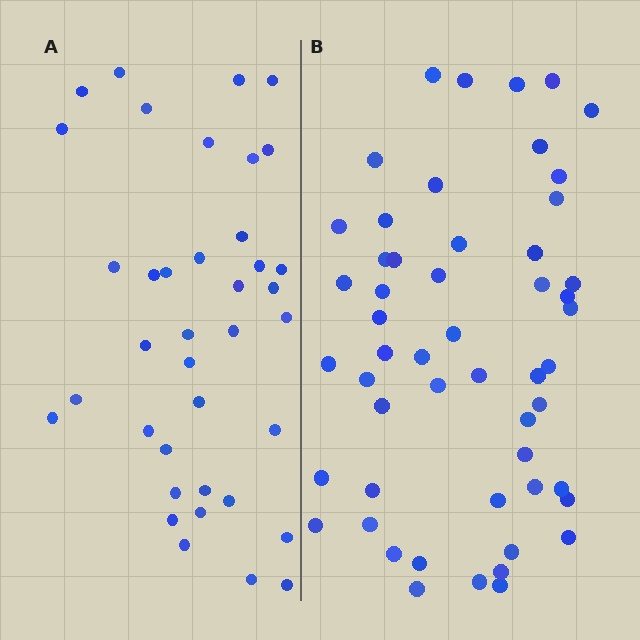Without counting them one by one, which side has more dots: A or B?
Region B (the right region) has more dots.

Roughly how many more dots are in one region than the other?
Region B has approximately 15 more dots than region A.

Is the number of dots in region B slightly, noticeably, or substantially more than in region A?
Region B has noticeably more, but not dramatically so. The ratio is roughly 1.4 to 1.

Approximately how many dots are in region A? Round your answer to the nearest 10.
About 40 dots. (The exact count is 38, which rounds to 40.)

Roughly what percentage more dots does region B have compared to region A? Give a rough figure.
About 40% more.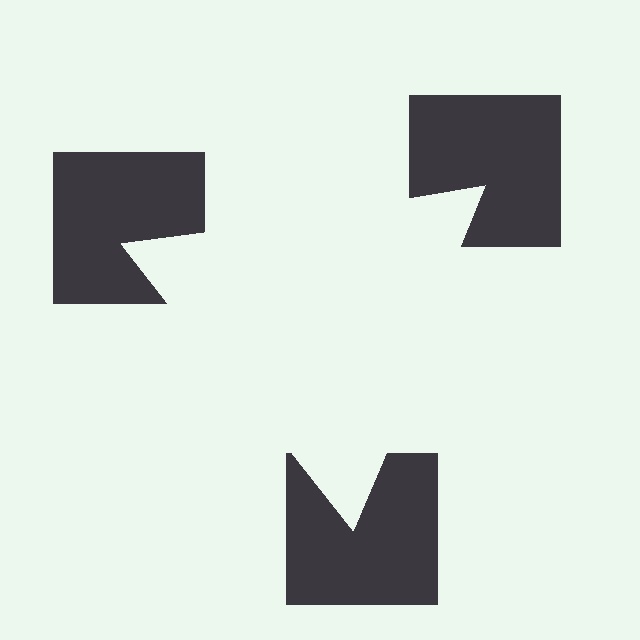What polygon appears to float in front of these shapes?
An illusory triangle — its edges are inferred from the aligned wedge cuts in the notched squares, not physically drawn.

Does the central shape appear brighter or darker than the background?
It typically appears slightly brighter than the background, even though no actual brightness change is drawn.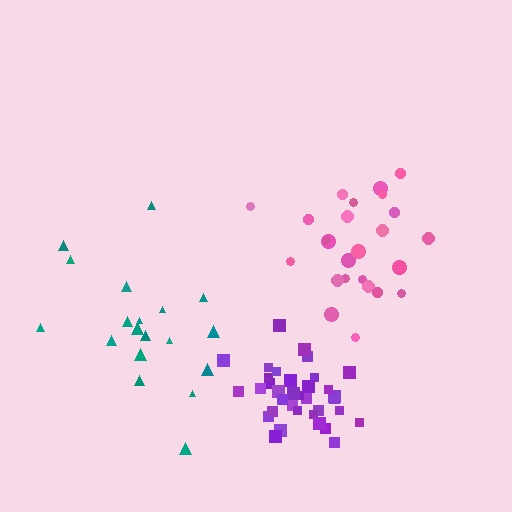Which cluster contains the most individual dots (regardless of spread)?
Purple (35).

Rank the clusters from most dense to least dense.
purple, pink, teal.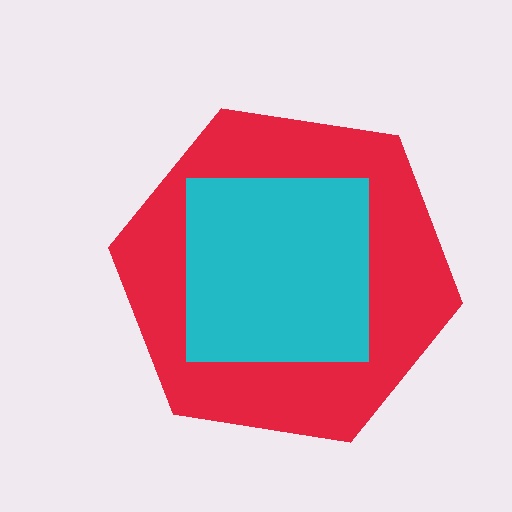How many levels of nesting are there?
2.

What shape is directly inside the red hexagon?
The cyan square.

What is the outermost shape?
The red hexagon.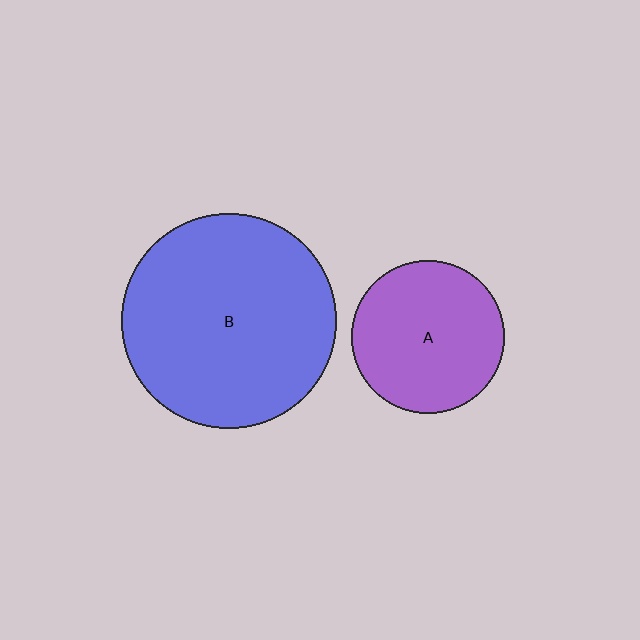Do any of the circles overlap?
No, none of the circles overlap.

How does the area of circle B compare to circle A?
Approximately 2.0 times.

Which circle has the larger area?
Circle B (blue).